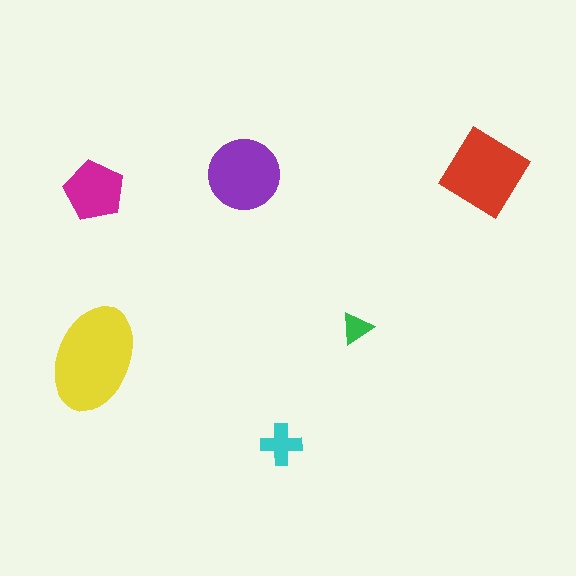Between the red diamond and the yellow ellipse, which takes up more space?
The yellow ellipse.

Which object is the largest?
The yellow ellipse.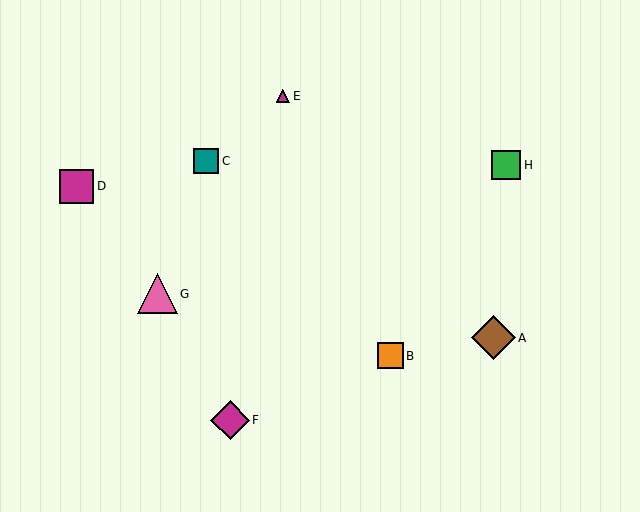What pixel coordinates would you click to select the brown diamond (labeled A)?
Click at (493, 338) to select the brown diamond A.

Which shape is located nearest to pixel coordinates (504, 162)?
The green square (labeled H) at (506, 165) is nearest to that location.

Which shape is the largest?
The brown diamond (labeled A) is the largest.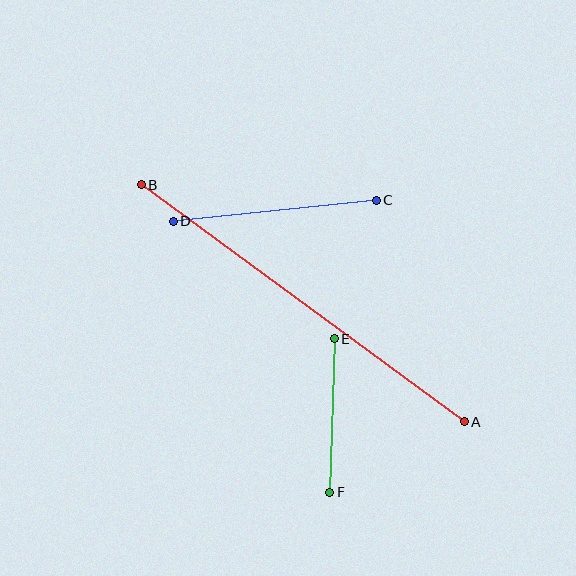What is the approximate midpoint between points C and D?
The midpoint is at approximately (275, 211) pixels.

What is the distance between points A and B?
The distance is approximately 401 pixels.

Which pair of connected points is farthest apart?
Points A and B are farthest apart.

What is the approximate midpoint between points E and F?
The midpoint is at approximately (332, 415) pixels.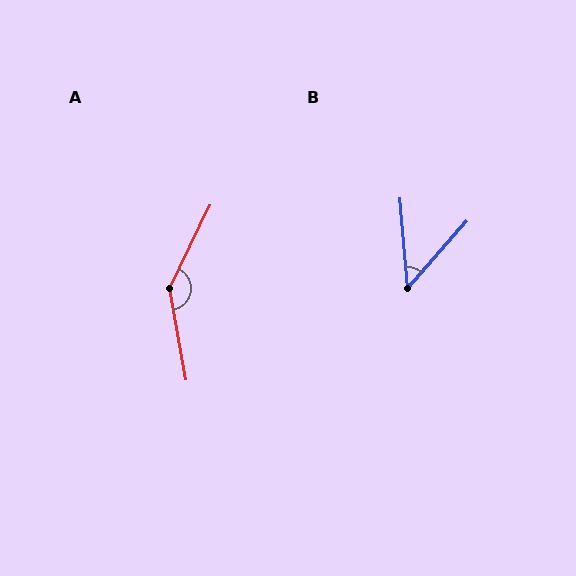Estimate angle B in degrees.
Approximately 46 degrees.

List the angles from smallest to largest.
B (46°), A (144°).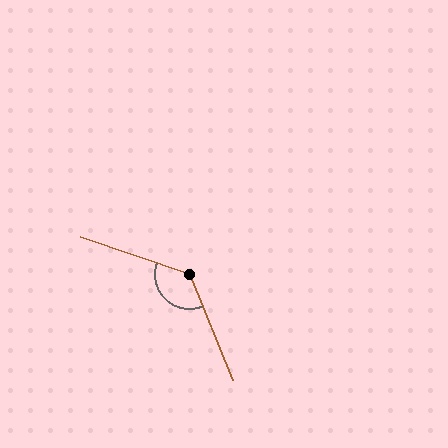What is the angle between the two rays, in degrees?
Approximately 131 degrees.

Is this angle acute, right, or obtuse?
It is obtuse.